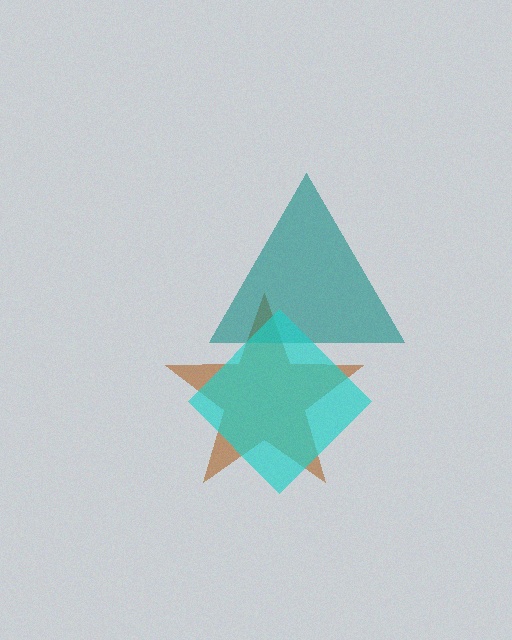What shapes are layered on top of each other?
The layered shapes are: a brown star, a teal triangle, a cyan diamond.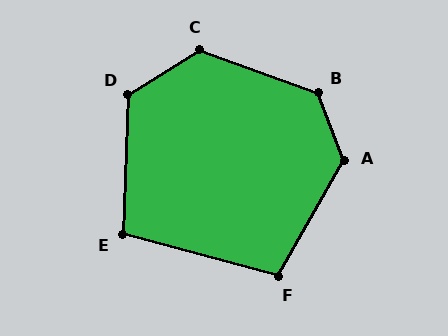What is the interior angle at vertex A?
Approximately 129 degrees (obtuse).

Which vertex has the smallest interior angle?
E, at approximately 103 degrees.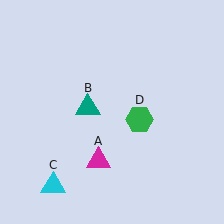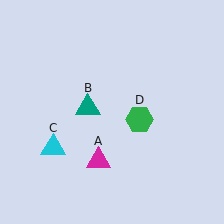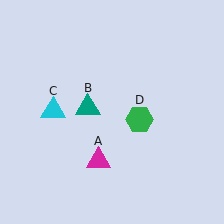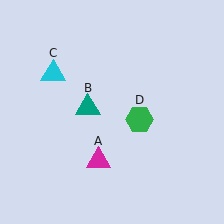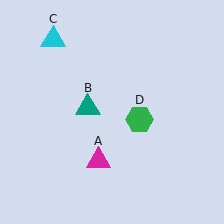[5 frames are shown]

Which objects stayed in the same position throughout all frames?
Magenta triangle (object A) and teal triangle (object B) and green hexagon (object D) remained stationary.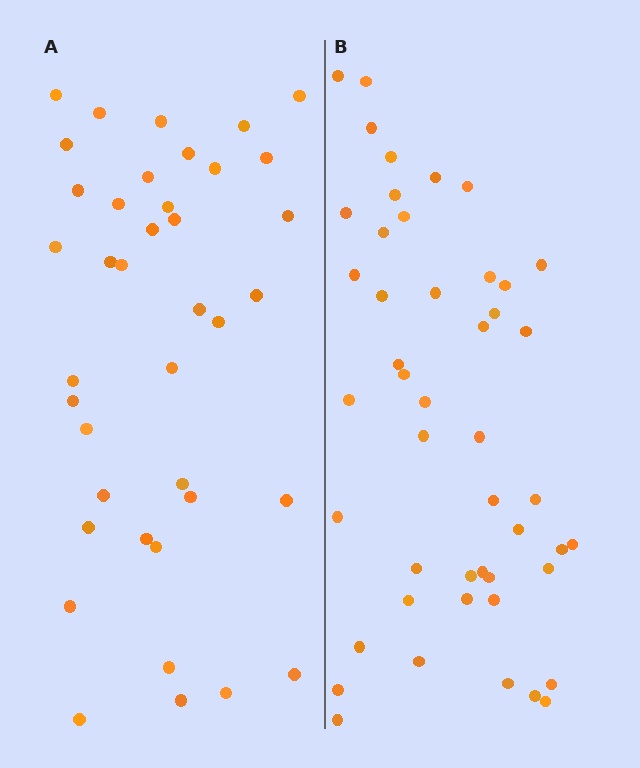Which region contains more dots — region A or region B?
Region B (the right region) has more dots.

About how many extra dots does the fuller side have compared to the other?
Region B has roughly 8 or so more dots than region A.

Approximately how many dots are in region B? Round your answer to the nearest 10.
About 50 dots. (The exact count is 47, which rounds to 50.)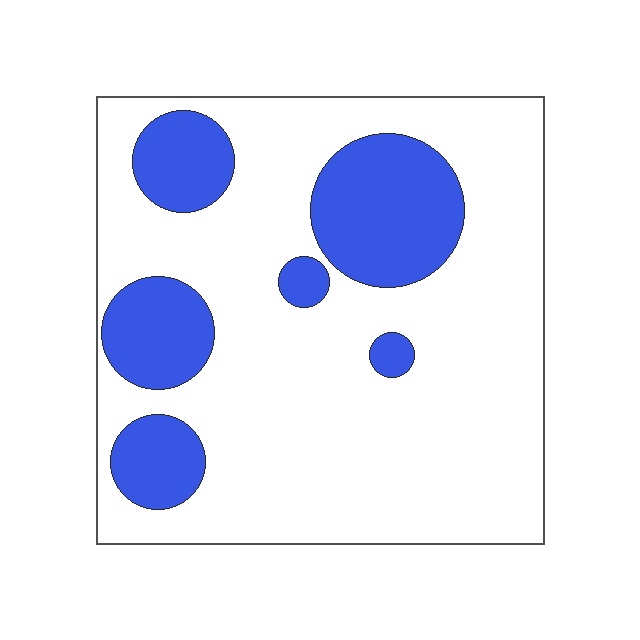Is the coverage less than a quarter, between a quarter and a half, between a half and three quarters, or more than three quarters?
Less than a quarter.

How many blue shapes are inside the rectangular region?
6.